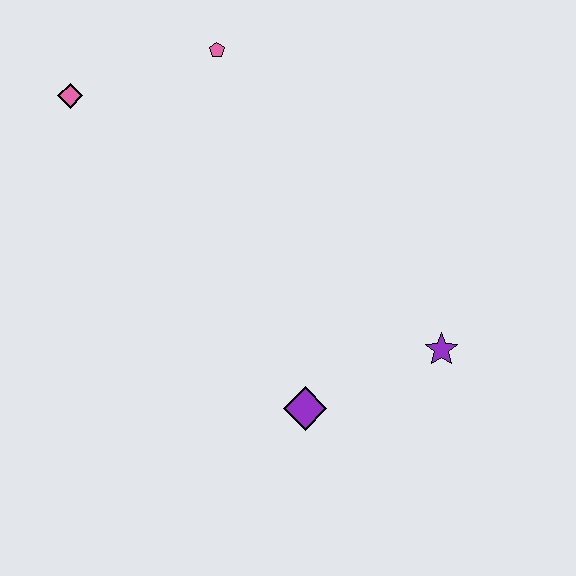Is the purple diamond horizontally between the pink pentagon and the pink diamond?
No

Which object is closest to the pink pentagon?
The pink diamond is closest to the pink pentagon.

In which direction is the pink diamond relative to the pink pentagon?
The pink diamond is to the left of the pink pentagon.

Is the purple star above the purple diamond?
Yes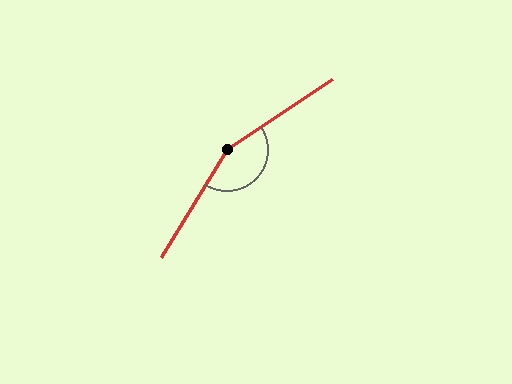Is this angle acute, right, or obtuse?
It is obtuse.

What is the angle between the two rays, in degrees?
Approximately 155 degrees.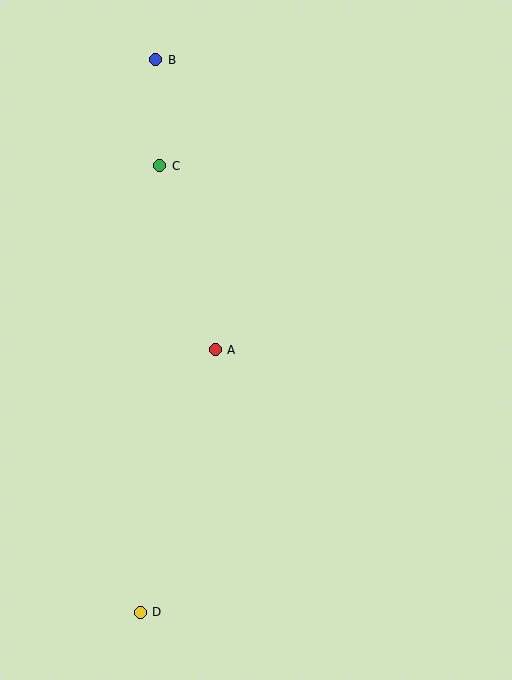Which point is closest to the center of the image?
Point A at (215, 350) is closest to the center.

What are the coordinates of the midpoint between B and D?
The midpoint between B and D is at (148, 336).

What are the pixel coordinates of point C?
Point C is at (160, 166).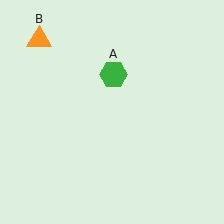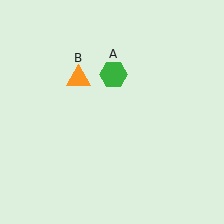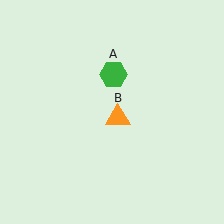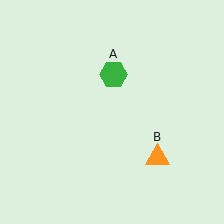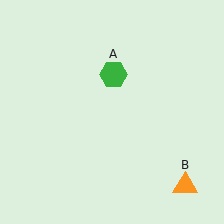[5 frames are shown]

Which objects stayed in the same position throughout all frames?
Green hexagon (object A) remained stationary.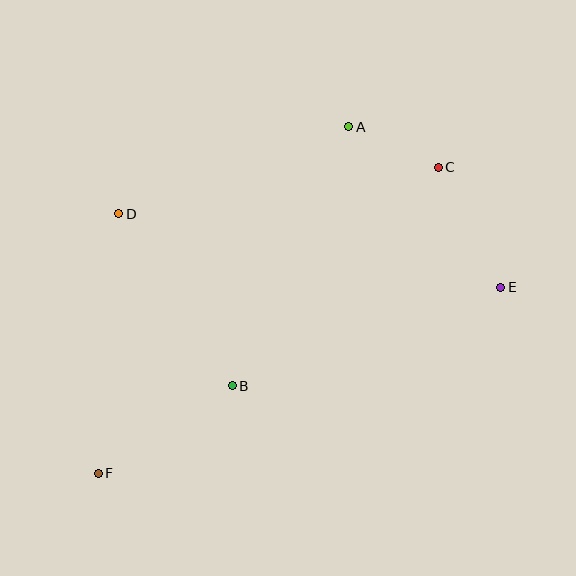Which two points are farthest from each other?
Points C and F are farthest from each other.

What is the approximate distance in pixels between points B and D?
The distance between B and D is approximately 206 pixels.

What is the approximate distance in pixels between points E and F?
The distance between E and F is approximately 444 pixels.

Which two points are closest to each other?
Points A and C are closest to each other.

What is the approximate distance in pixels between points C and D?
The distance between C and D is approximately 323 pixels.